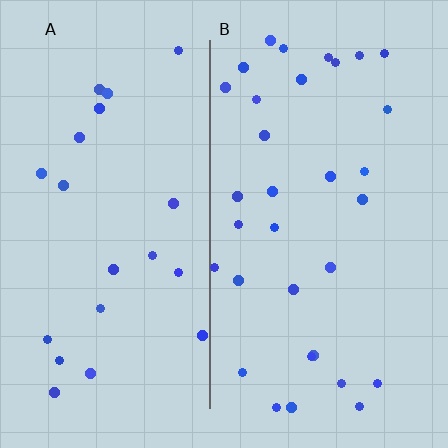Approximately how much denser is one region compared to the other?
Approximately 1.5× — region B over region A.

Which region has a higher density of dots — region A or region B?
B (the right).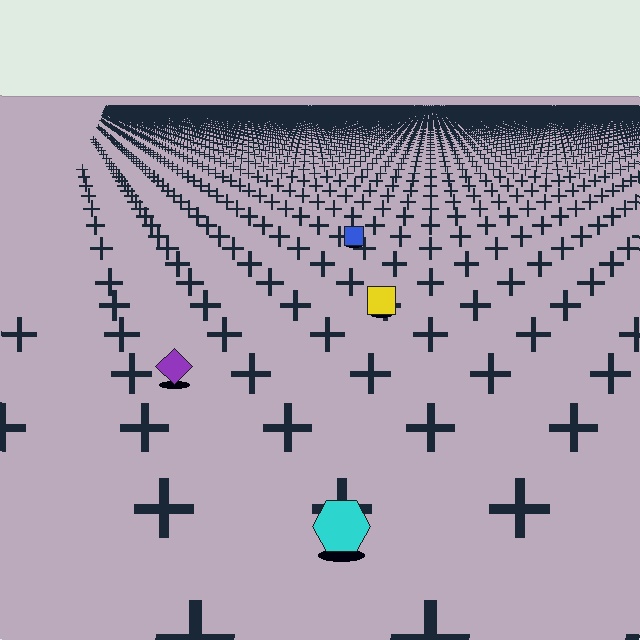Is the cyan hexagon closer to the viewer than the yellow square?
Yes. The cyan hexagon is closer — you can tell from the texture gradient: the ground texture is coarser near it.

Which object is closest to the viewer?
The cyan hexagon is closest. The texture marks near it are larger and more spread out.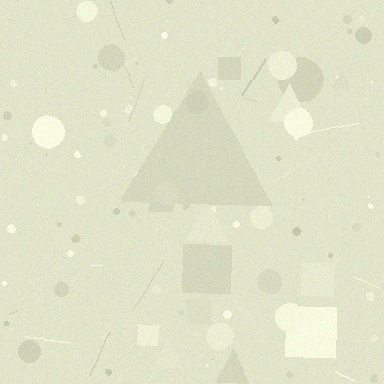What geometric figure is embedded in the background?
A triangle is embedded in the background.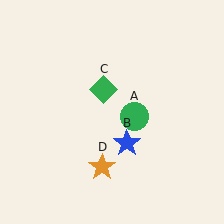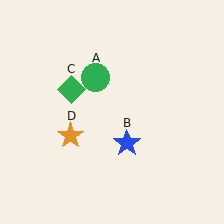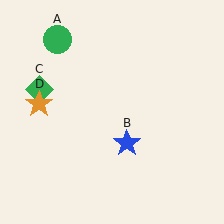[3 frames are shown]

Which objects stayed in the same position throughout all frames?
Blue star (object B) remained stationary.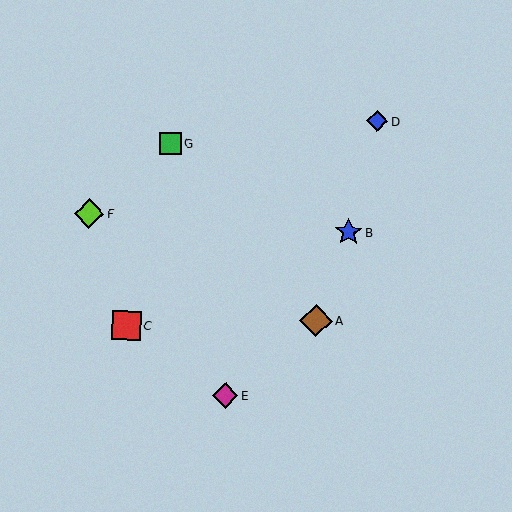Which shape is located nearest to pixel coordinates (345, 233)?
The blue star (labeled B) at (348, 232) is nearest to that location.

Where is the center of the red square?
The center of the red square is at (126, 325).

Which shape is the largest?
The brown diamond (labeled A) is the largest.